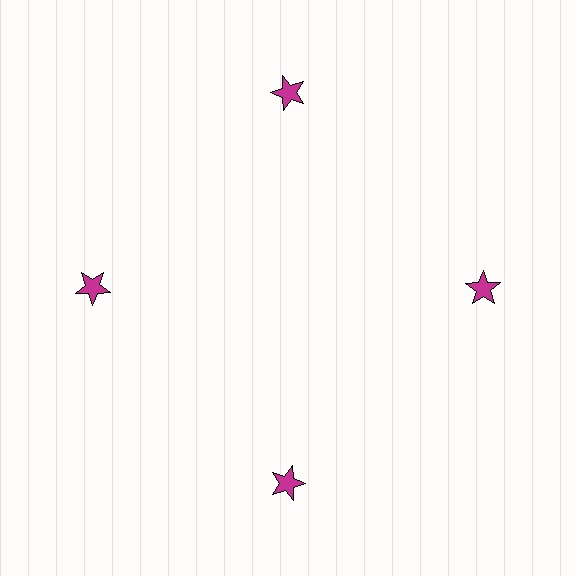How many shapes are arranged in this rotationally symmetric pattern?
There are 4 shapes, arranged in 4 groups of 1.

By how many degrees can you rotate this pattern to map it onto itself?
The pattern maps onto itself every 90 degrees of rotation.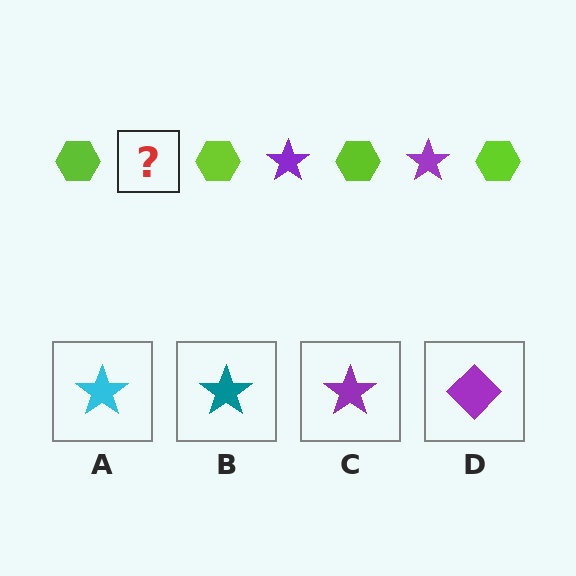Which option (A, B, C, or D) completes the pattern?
C.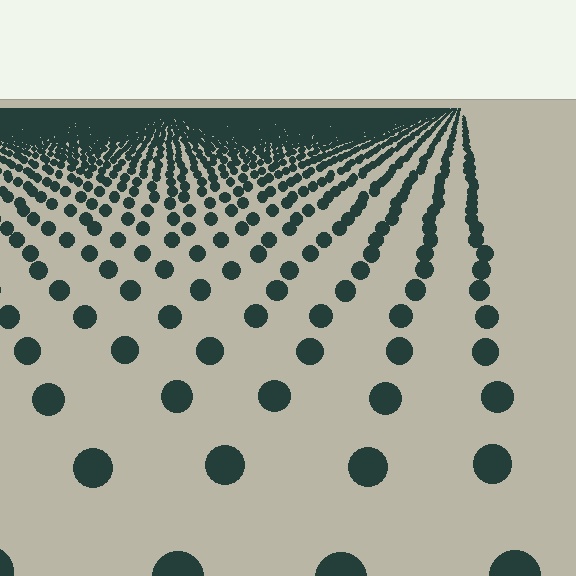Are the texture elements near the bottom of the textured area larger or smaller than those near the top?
Larger. Near the bottom, elements are closer to the viewer and appear at a bigger on-screen size.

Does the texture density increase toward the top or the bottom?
Density increases toward the top.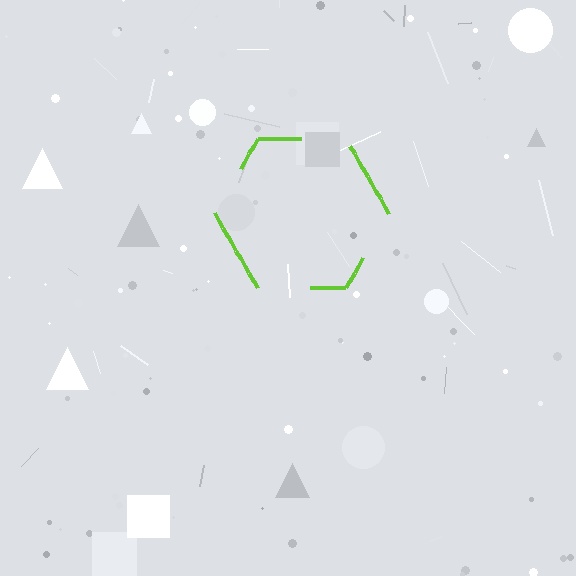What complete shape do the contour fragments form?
The contour fragments form a hexagon.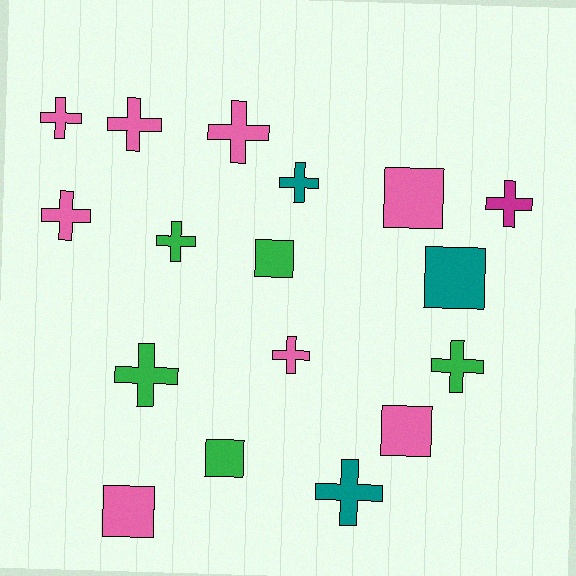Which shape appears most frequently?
Cross, with 11 objects.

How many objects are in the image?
There are 17 objects.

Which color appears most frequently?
Pink, with 8 objects.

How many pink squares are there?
There are 3 pink squares.